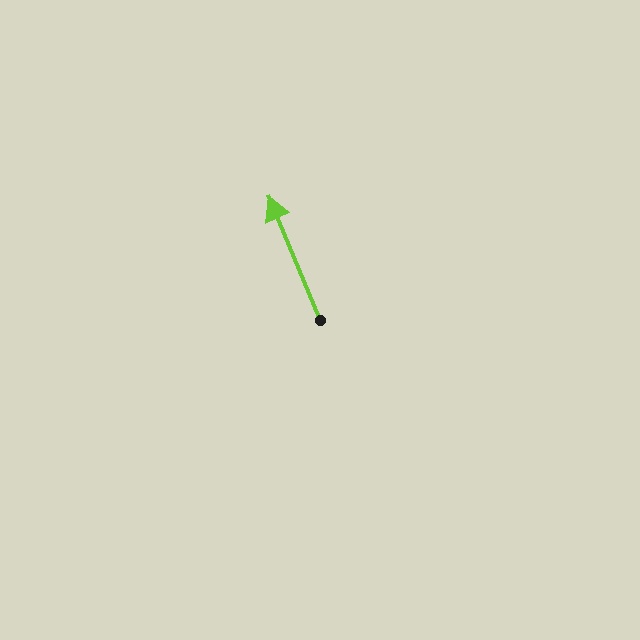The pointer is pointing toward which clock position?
Roughly 11 o'clock.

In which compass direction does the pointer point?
Northwest.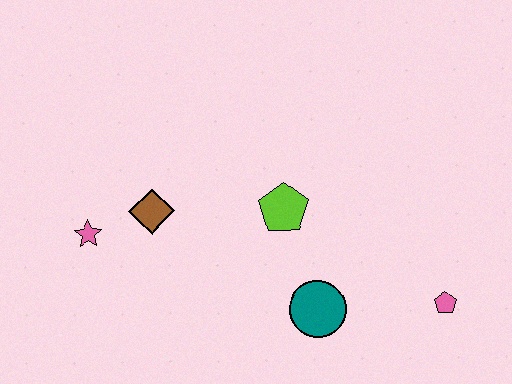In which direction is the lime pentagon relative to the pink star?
The lime pentagon is to the right of the pink star.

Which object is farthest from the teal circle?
The pink star is farthest from the teal circle.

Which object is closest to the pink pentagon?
The teal circle is closest to the pink pentagon.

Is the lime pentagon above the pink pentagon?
Yes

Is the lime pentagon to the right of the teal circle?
No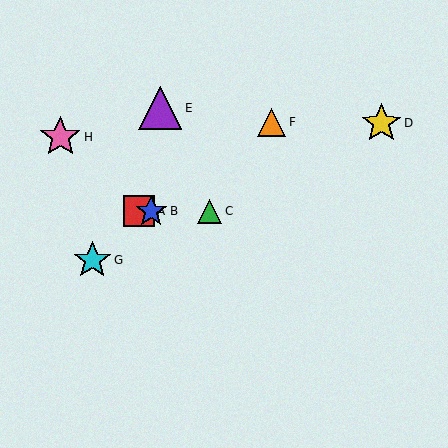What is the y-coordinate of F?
Object F is at y≈122.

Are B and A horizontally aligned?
Yes, both are at y≈211.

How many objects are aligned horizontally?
3 objects (A, B, C) are aligned horizontally.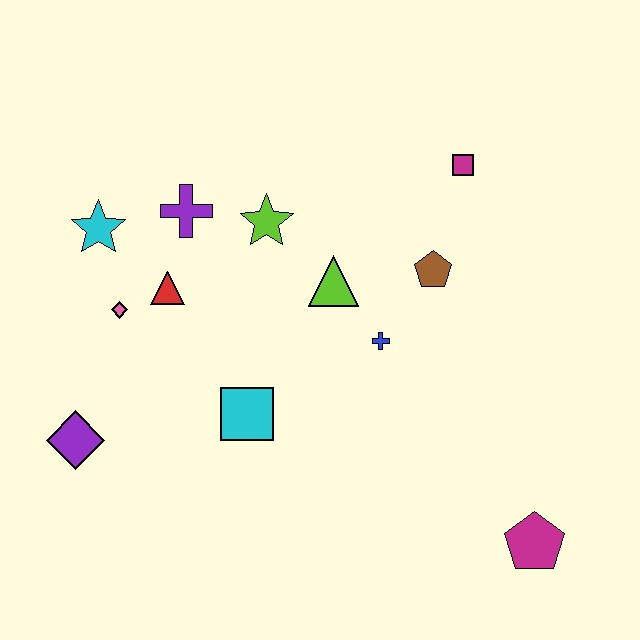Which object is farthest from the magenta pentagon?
The cyan star is farthest from the magenta pentagon.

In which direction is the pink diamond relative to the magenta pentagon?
The pink diamond is to the left of the magenta pentagon.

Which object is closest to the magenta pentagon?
The blue cross is closest to the magenta pentagon.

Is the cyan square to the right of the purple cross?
Yes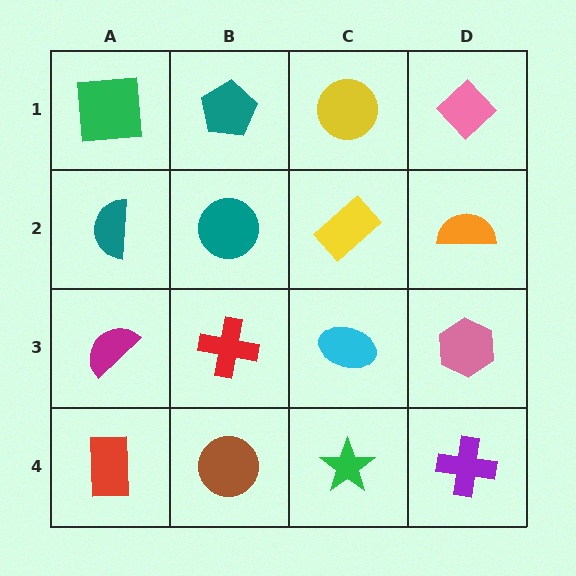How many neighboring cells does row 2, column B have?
4.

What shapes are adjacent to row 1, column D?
An orange semicircle (row 2, column D), a yellow circle (row 1, column C).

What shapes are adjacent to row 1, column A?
A teal semicircle (row 2, column A), a teal pentagon (row 1, column B).